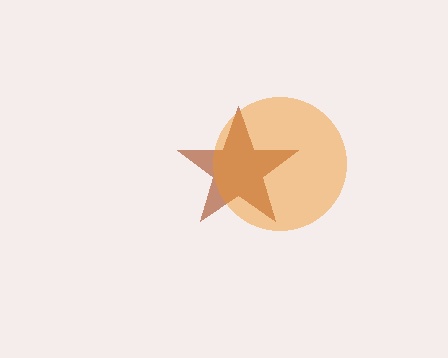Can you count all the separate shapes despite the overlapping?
Yes, there are 2 separate shapes.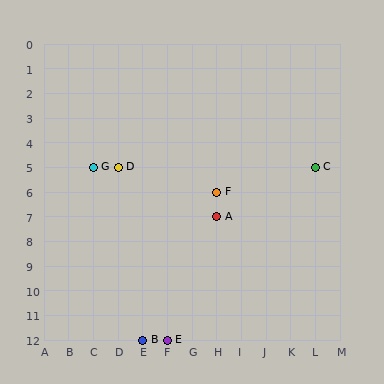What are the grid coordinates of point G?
Point G is at grid coordinates (C, 5).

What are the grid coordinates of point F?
Point F is at grid coordinates (H, 6).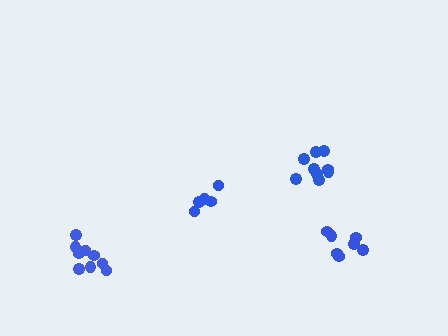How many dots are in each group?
Group 1: 7 dots, Group 2: 5 dots, Group 3: 11 dots, Group 4: 9 dots (32 total).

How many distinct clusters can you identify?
There are 4 distinct clusters.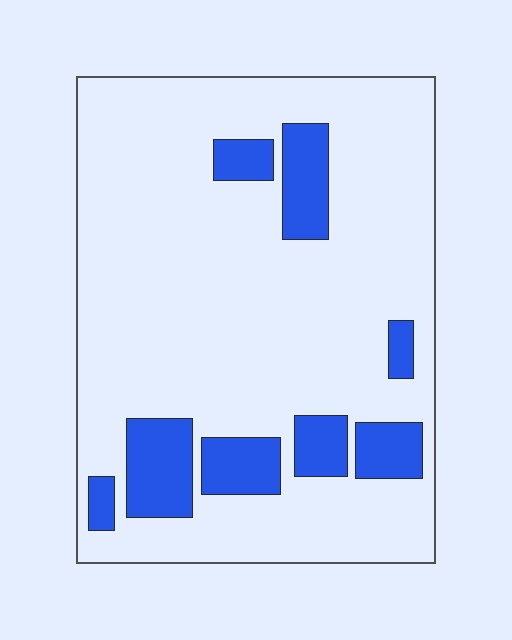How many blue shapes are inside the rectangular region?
8.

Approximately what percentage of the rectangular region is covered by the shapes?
Approximately 15%.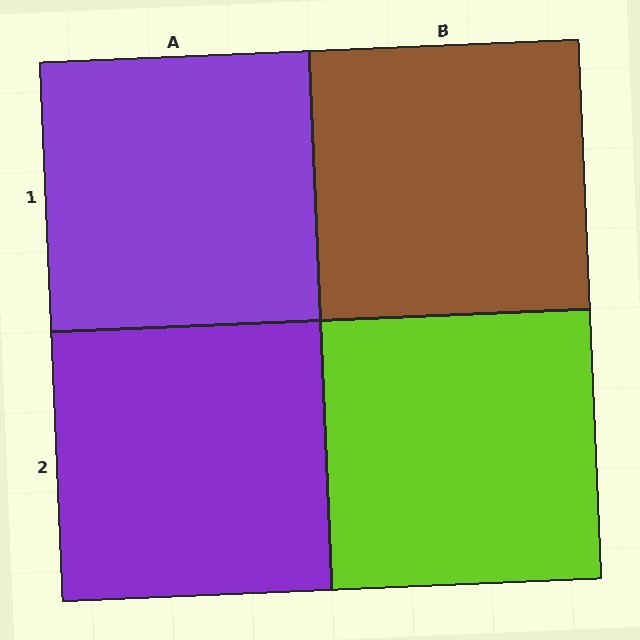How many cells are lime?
1 cell is lime.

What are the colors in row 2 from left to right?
Purple, lime.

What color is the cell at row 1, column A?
Purple.